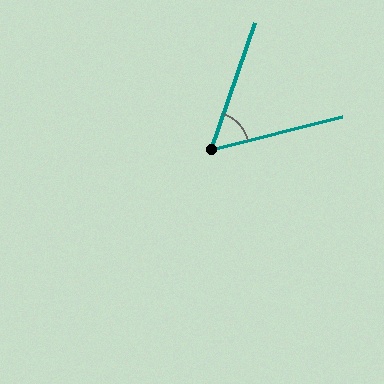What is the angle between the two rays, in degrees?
Approximately 57 degrees.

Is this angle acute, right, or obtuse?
It is acute.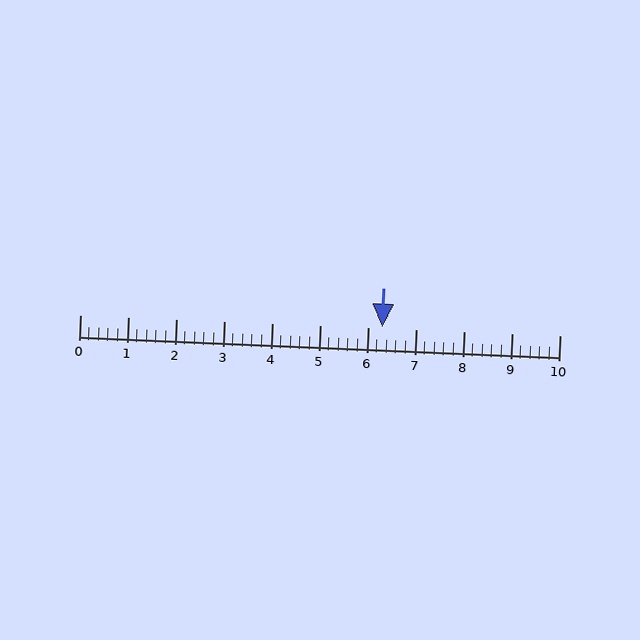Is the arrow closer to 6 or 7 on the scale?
The arrow is closer to 6.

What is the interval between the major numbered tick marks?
The major tick marks are spaced 1 units apart.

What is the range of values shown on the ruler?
The ruler shows values from 0 to 10.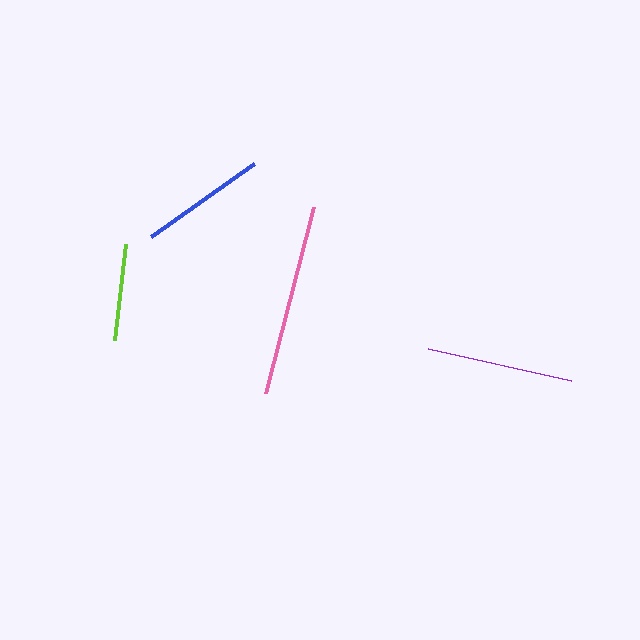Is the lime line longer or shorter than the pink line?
The pink line is longer than the lime line.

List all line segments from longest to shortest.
From longest to shortest: pink, purple, blue, lime.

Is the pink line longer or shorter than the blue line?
The pink line is longer than the blue line.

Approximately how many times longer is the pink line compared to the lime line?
The pink line is approximately 2.0 times the length of the lime line.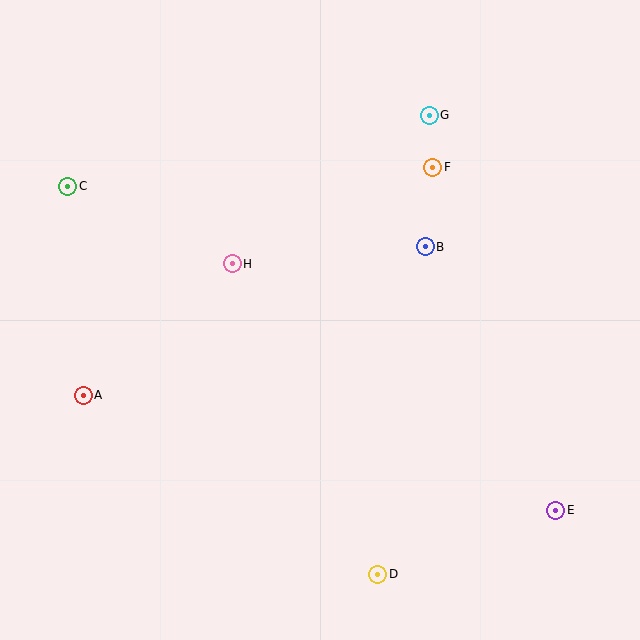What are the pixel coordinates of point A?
Point A is at (83, 395).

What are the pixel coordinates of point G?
Point G is at (429, 115).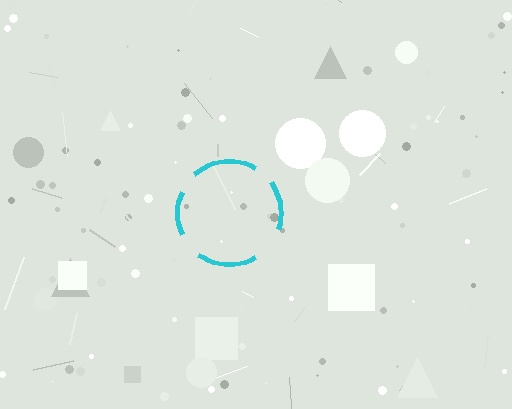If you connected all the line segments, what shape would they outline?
They would outline a circle.